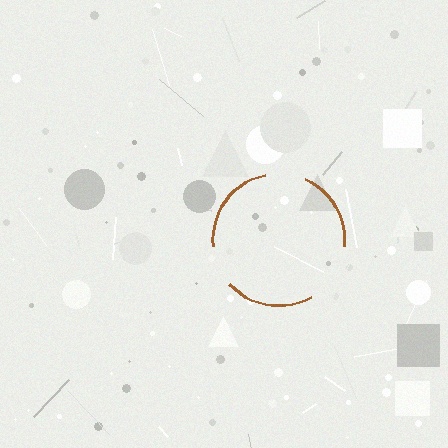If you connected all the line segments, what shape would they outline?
They would outline a circle.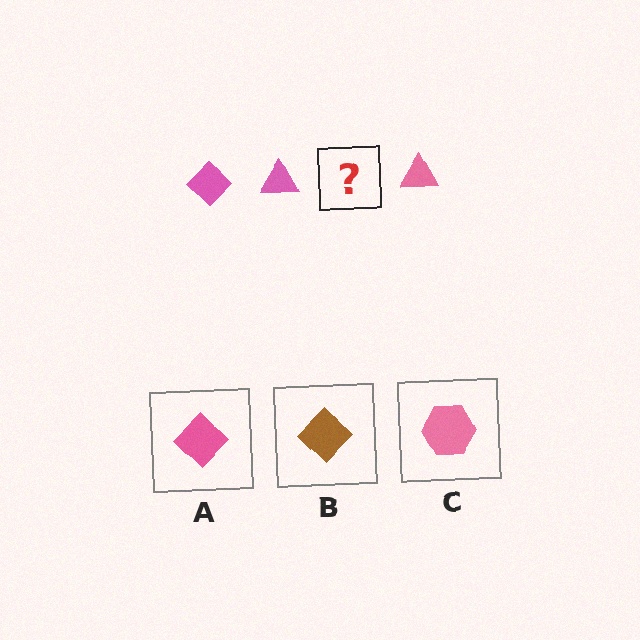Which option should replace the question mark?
Option A.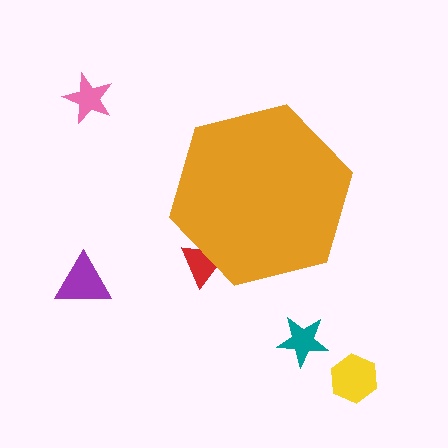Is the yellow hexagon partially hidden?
No, the yellow hexagon is fully visible.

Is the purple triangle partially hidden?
No, the purple triangle is fully visible.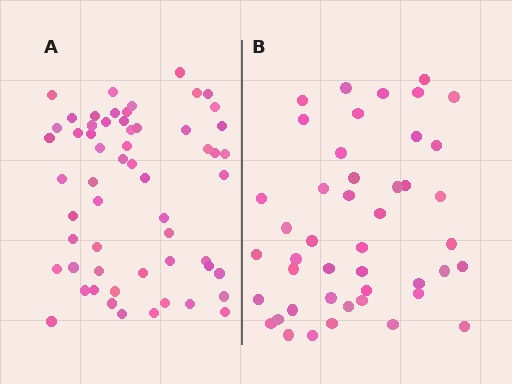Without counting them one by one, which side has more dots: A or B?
Region A (the left region) has more dots.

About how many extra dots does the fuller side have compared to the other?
Region A has approximately 15 more dots than region B.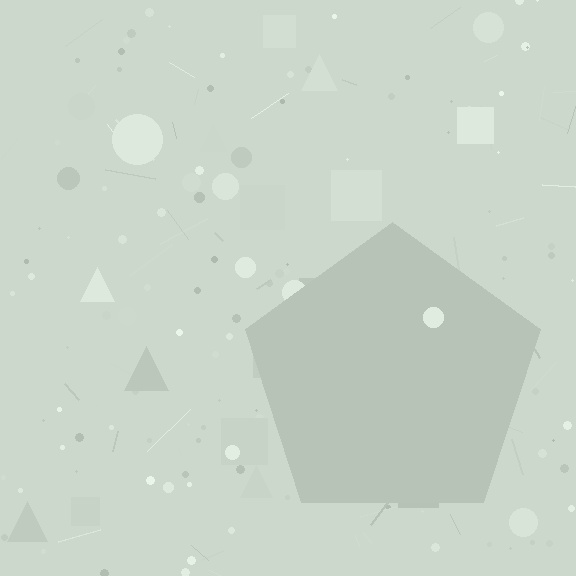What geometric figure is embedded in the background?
A pentagon is embedded in the background.